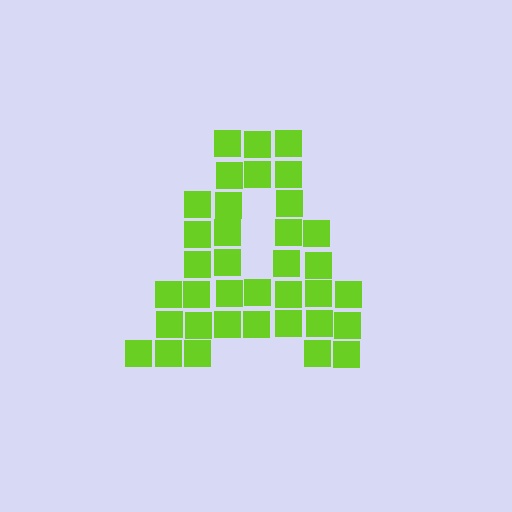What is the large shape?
The large shape is the letter A.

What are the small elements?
The small elements are squares.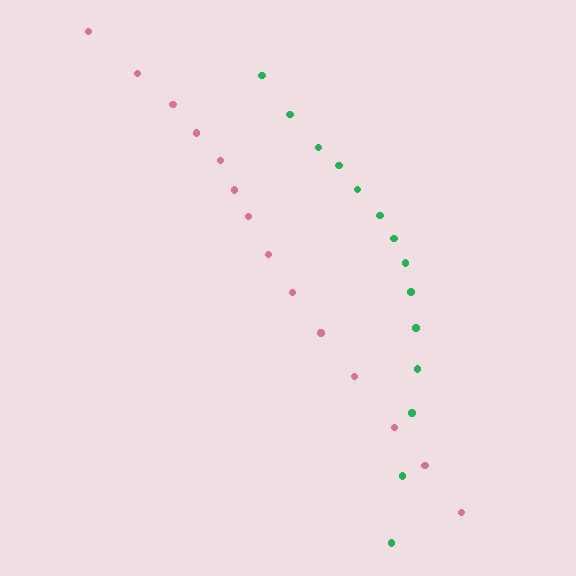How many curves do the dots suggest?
There are 2 distinct paths.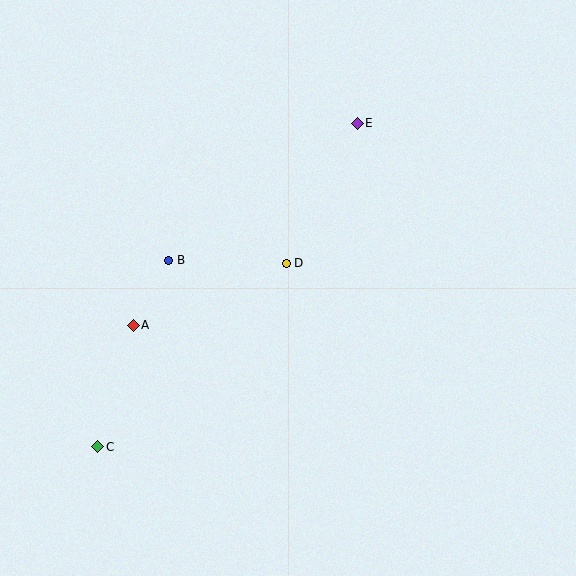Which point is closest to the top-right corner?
Point E is closest to the top-right corner.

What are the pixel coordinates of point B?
Point B is at (169, 260).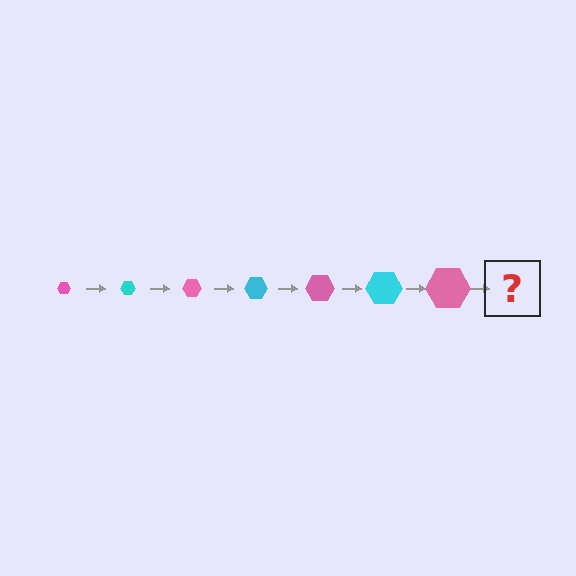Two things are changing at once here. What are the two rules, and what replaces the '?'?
The two rules are that the hexagon grows larger each step and the color cycles through pink and cyan. The '?' should be a cyan hexagon, larger than the previous one.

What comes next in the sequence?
The next element should be a cyan hexagon, larger than the previous one.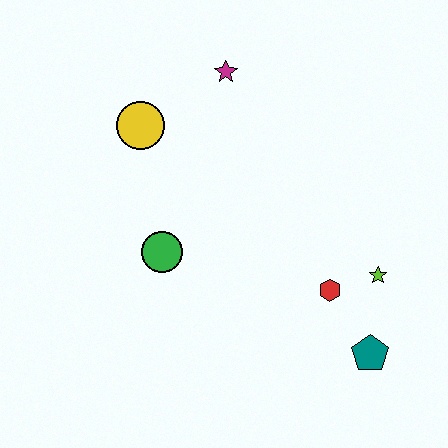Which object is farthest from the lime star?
The yellow circle is farthest from the lime star.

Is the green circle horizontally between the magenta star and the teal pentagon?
No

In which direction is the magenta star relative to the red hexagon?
The magenta star is above the red hexagon.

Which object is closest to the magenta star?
The yellow circle is closest to the magenta star.